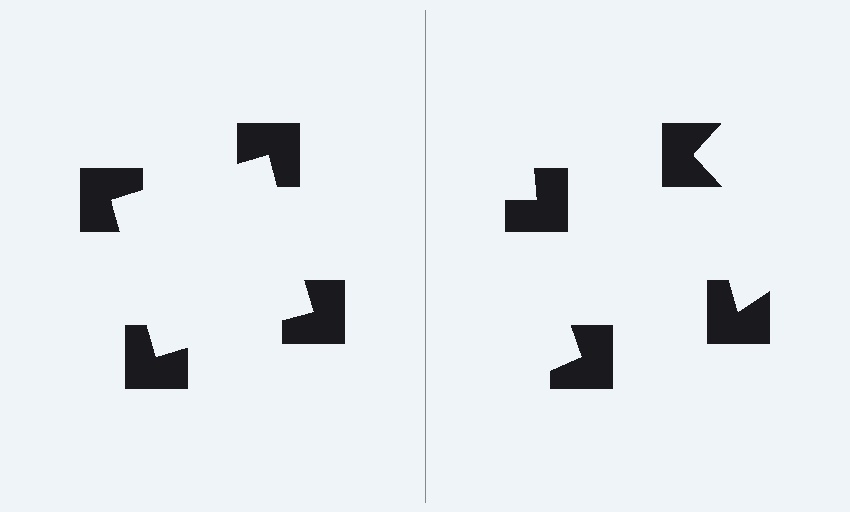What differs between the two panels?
The notched squares are positioned identically on both sides; only the wedge orientations differ. On the left they align to a square; on the right they are misaligned.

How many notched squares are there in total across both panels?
8 — 4 on each side.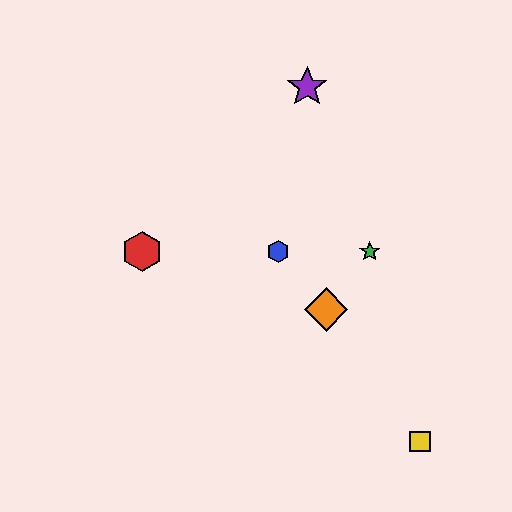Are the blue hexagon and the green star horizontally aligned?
Yes, both are at y≈252.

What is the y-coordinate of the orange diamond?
The orange diamond is at y≈309.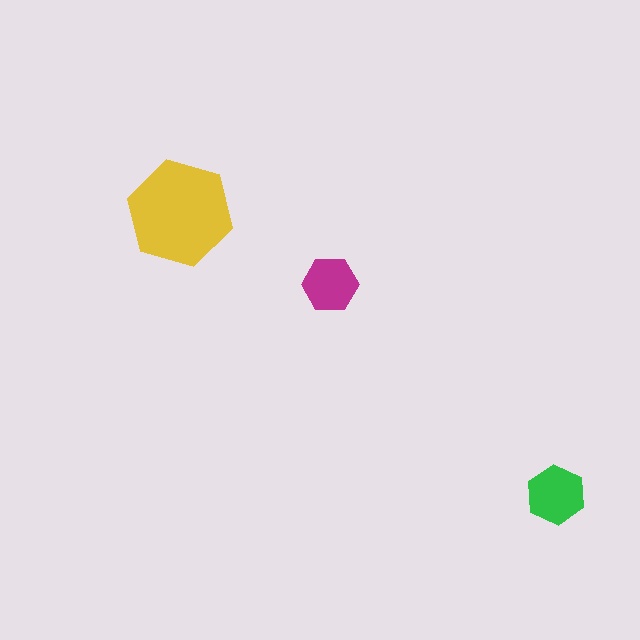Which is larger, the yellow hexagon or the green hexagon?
The yellow one.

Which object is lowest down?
The green hexagon is bottommost.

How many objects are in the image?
There are 3 objects in the image.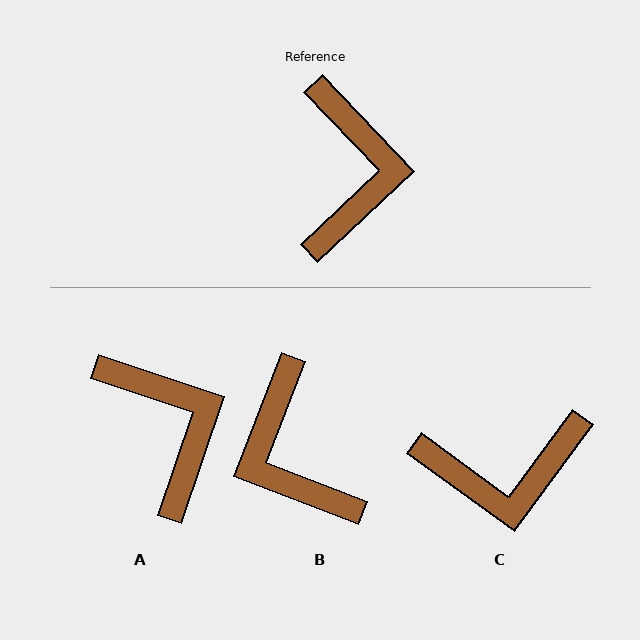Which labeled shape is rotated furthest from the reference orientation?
B, about 155 degrees away.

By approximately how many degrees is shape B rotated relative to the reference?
Approximately 155 degrees clockwise.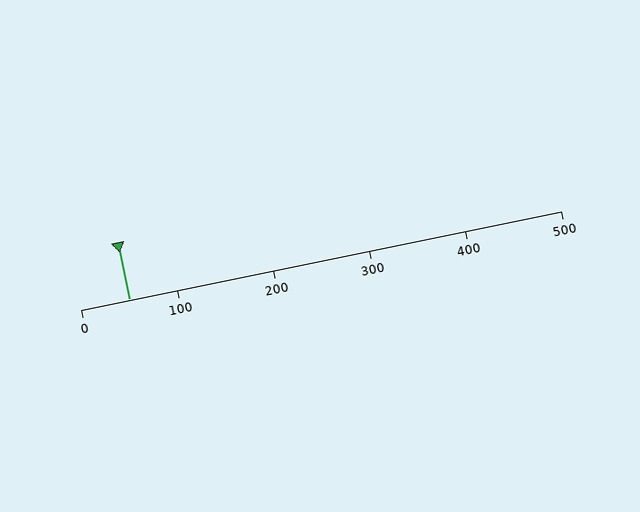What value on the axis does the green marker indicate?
The marker indicates approximately 50.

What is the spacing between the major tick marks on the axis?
The major ticks are spaced 100 apart.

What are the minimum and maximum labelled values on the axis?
The axis runs from 0 to 500.